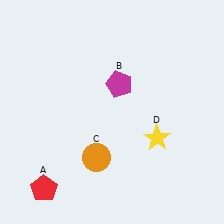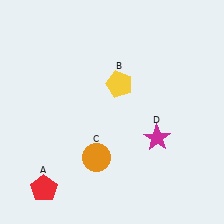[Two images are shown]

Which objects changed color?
B changed from magenta to yellow. D changed from yellow to magenta.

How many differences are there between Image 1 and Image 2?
There are 2 differences between the two images.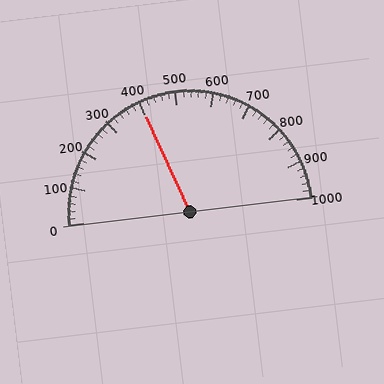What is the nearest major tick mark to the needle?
The nearest major tick mark is 400.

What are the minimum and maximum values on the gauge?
The gauge ranges from 0 to 1000.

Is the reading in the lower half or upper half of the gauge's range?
The reading is in the lower half of the range (0 to 1000).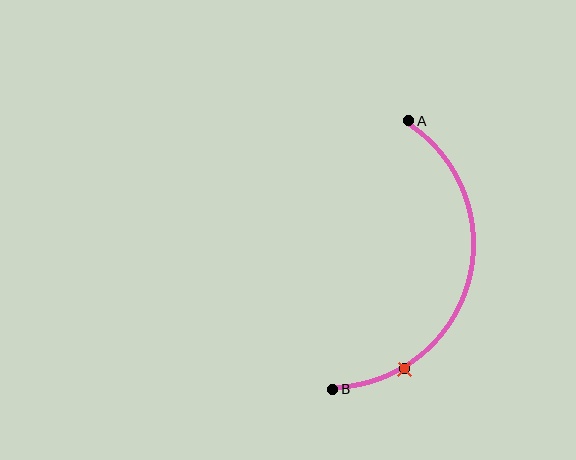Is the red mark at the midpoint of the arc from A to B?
No. The red mark lies on the arc but is closer to endpoint B. The arc midpoint would be at the point on the curve equidistant along the arc from both A and B.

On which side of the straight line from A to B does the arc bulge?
The arc bulges to the right of the straight line connecting A and B.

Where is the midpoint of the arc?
The arc midpoint is the point on the curve farthest from the straight line joining A and B. It sits to the right of that line.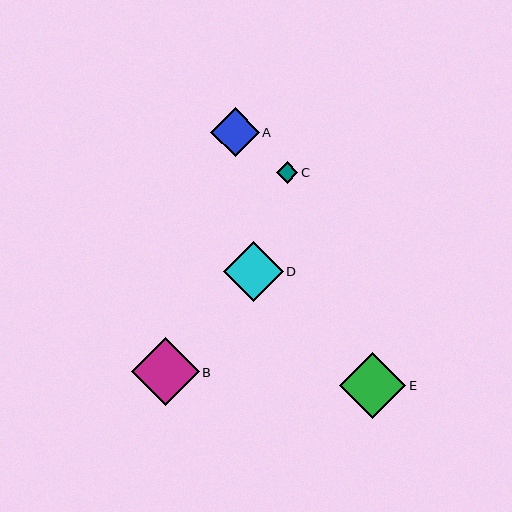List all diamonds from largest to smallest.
From largest to smallest: B, E, D, A, C.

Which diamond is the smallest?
Diamond C is the smallest with a size of approximately 21 pixels.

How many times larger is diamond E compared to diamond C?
Diamond E is approximately 3.1 times the size of diamond C.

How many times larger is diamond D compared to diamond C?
Diamond D is approximately 2.8 times the size of diamond C.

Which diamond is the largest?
Diamond B is the largest with a size of approximately 68 pixels.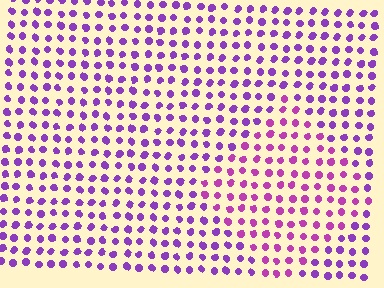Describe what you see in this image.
The image is filled with small purple elements in a uniform arrangement. A diamond-shaped region is visible where the elements are tinted to a slightly different hue, forming a subtle color boundary.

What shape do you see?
I see a diamond.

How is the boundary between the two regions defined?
The boundary is defined purely by a slight shift in hue (about 28 degrees). Spacing, size, and orientation are identical on both sides.